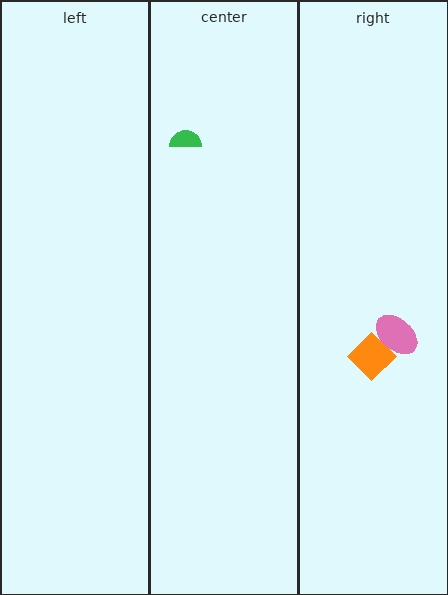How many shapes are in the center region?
1.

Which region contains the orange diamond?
The right region.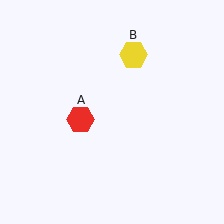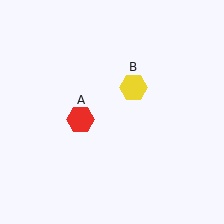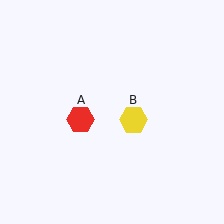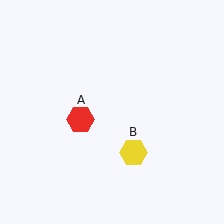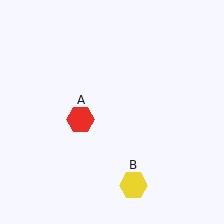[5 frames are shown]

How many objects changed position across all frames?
1 object changed position: yellow hexagon (object B).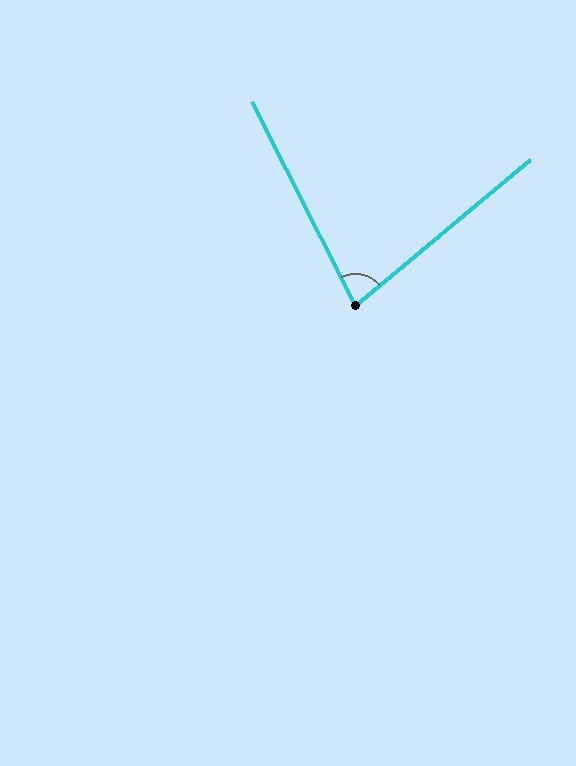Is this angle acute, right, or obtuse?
It is acute.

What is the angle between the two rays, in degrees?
Approximately 77 degrees.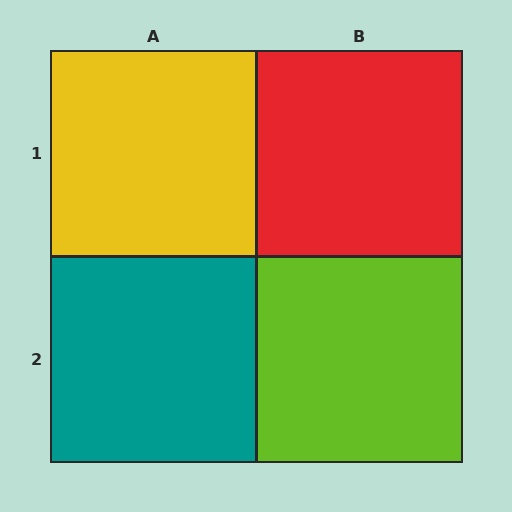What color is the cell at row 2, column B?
Lime.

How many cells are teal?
1 cell is teal.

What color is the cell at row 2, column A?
Teal.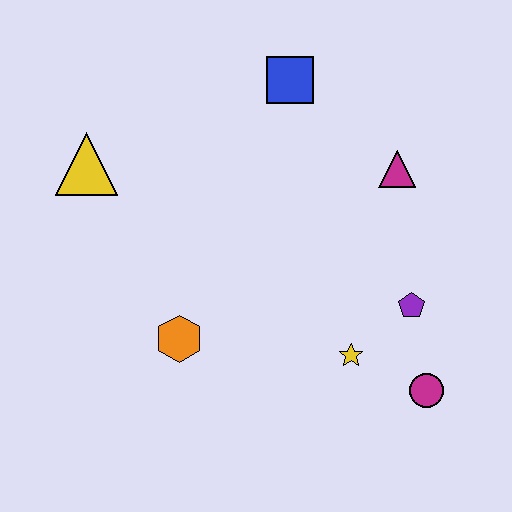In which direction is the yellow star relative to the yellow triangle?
The yellow star is to the right of the yellow triangle.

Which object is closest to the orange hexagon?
The yellow star is closest to the orange hexagon.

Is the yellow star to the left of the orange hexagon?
No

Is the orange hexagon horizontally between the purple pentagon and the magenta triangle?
No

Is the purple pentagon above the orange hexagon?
Yes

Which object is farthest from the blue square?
The magenta circle is farthest from the blue square.